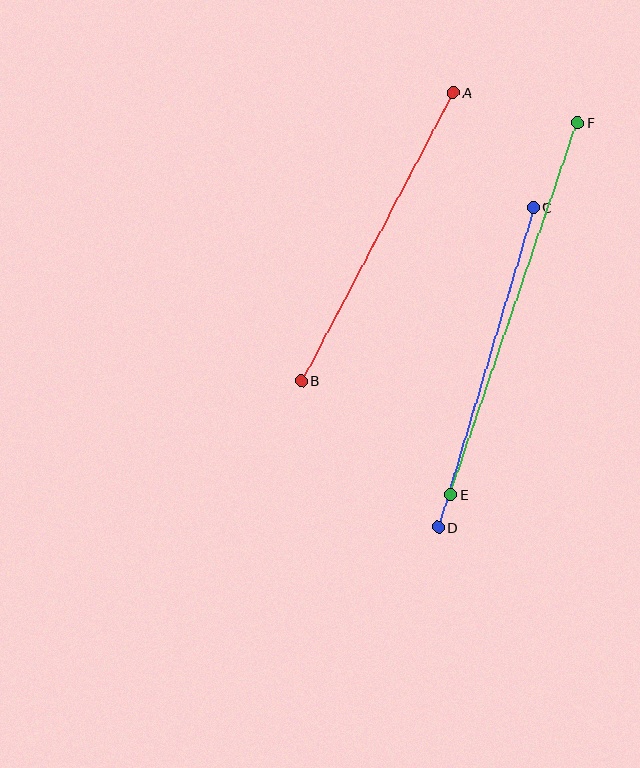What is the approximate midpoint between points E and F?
The midpoint is at approximately (514, 309) pixels.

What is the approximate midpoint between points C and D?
The midpoint is at approximately (486, 367) pixels.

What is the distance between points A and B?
The distance is approximately 325 pixels.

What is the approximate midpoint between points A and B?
The midpoint is at approximately (377, 237) pixels.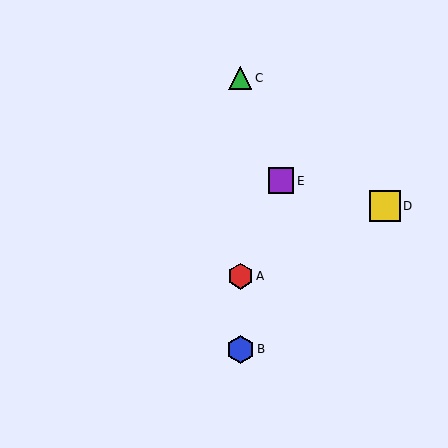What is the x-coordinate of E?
Object E is at x≈281.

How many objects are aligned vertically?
3 objects (A, B, C) are aligned vertically.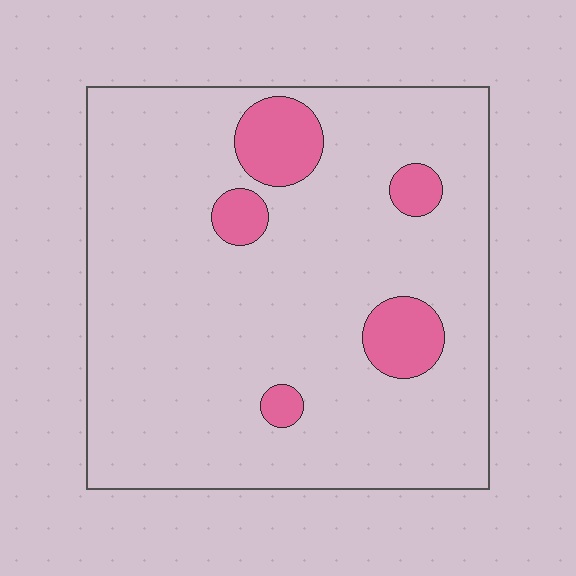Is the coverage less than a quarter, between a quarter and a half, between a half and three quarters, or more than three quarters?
Less than a quarter.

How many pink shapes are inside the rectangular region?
5.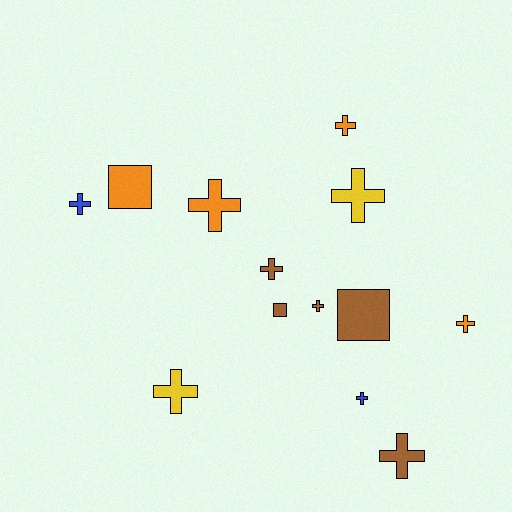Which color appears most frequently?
Brown, with 5 objects.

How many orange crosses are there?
There are 3 orange crosses.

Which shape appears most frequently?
Cross, with 10 objects.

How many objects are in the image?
There are 13 objects.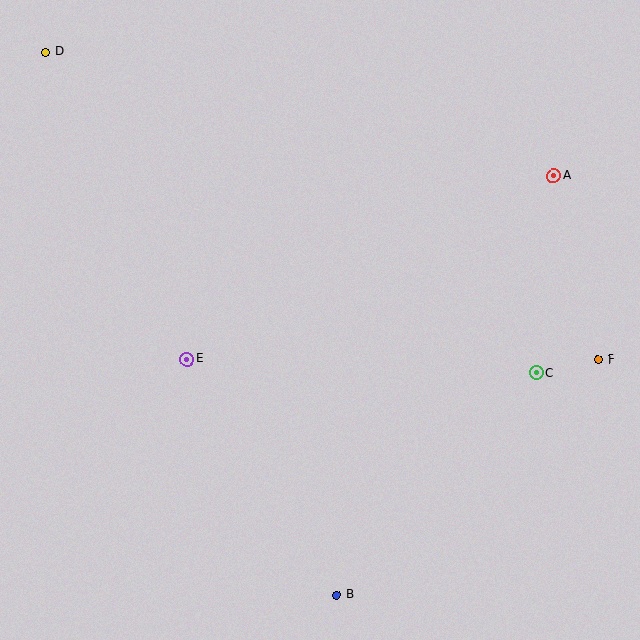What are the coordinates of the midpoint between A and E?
The midpoint between A and E is at (370, 267).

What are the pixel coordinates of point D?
Point D is at (46, 52).